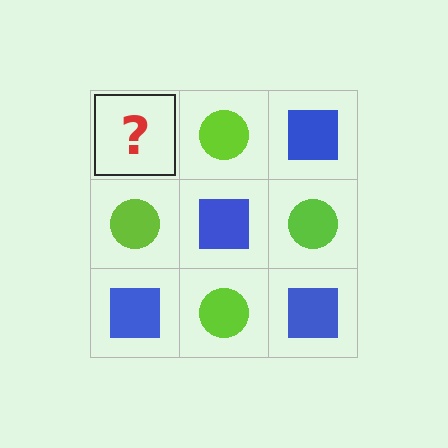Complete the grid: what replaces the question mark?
The question mark should be replaced with a blue square.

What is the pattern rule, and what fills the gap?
The rule is that it alternates blue square and lime circle in a checkerboard pattern. The gap should be filled with a blue square.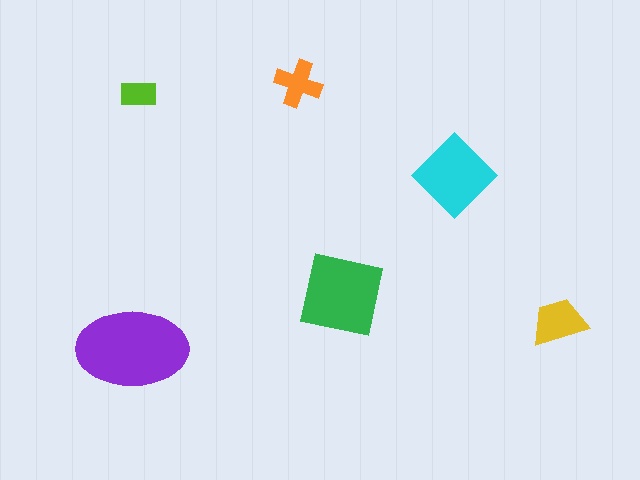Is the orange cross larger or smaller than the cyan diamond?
Smaller.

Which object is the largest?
The purple ellipse.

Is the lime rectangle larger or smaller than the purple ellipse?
Smaller.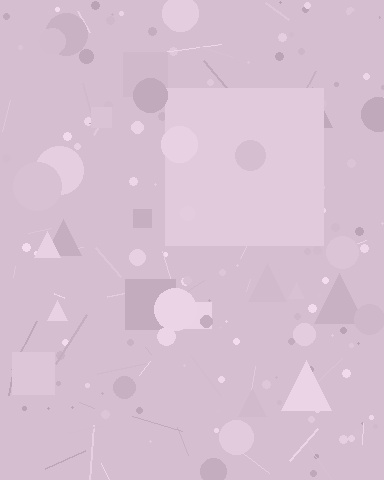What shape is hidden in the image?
A square is hidden in the image.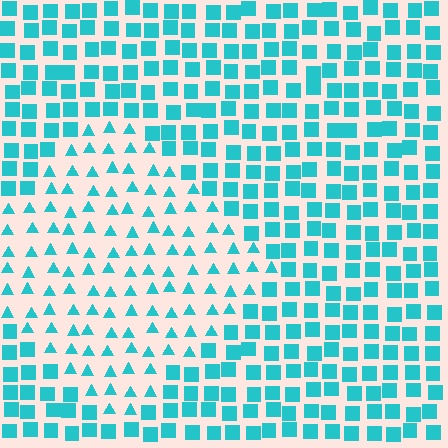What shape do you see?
I see a diamond.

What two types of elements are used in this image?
The image uses triangles inside the diamond region and squares outside it.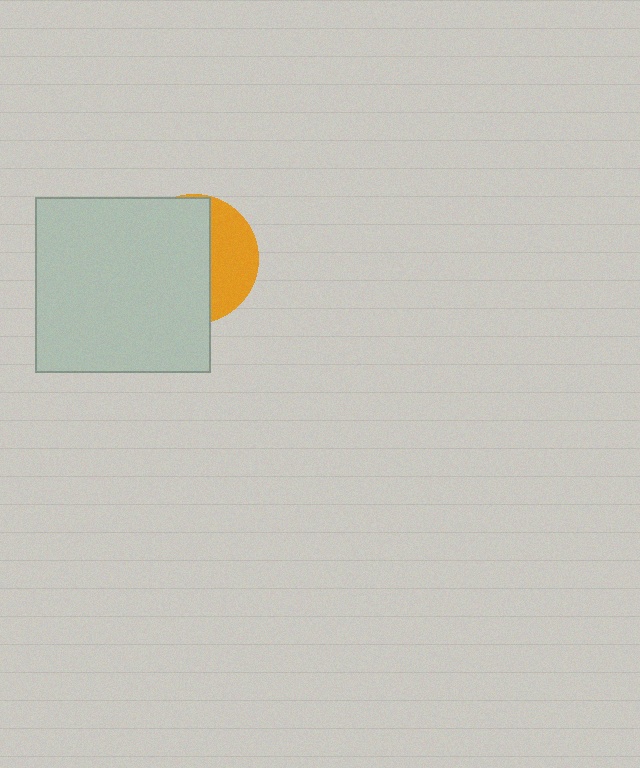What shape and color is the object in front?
The object in front is a light gray square.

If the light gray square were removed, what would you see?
You would see the complete orange circle.